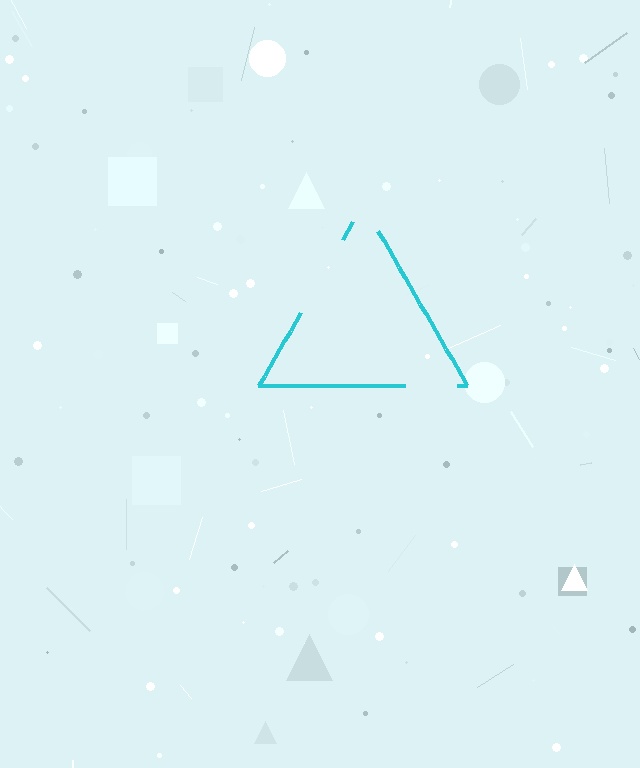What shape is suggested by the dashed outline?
The dashed outline suggests a triangle.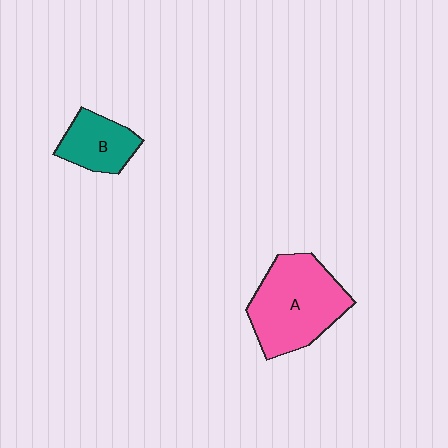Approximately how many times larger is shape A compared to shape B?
Approximately 2.0 times.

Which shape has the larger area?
Shape A (pink).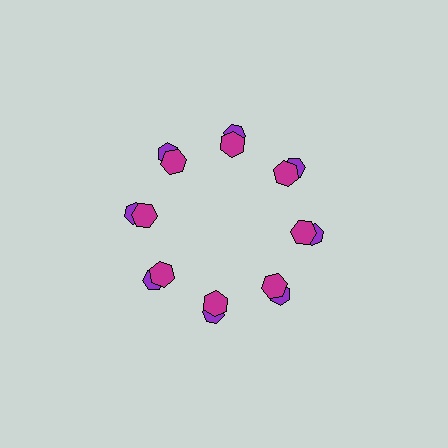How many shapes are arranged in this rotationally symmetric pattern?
There are 16 shapes, arranged in 8 groups of 2.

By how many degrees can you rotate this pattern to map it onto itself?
The pattern maps onto itself every 45 degrees of rotation.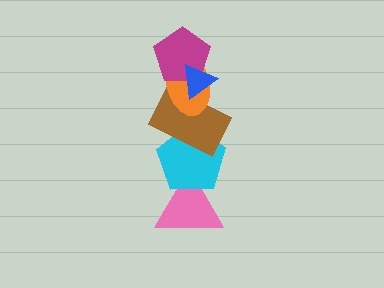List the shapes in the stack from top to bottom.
From top to bottom: the blue triangle, the magenta pentagon, the orange ellipse, the brown rectangle, the cyan pentagon, the pink triangle.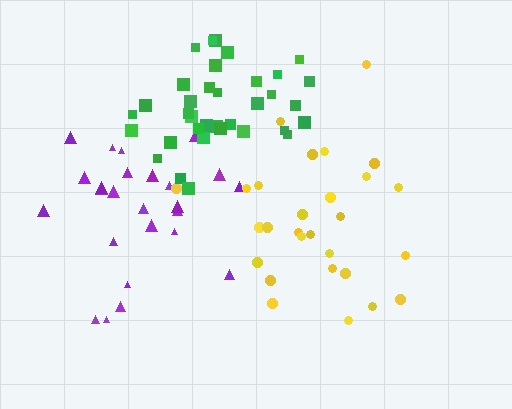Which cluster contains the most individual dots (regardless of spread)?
Green (35).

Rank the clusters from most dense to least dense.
green, purple, yellow.